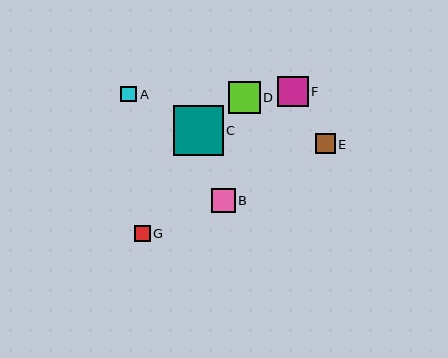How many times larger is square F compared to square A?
Square F is approximately 2.0 times the size of square A.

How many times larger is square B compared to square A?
Square B is approximately 1.5 times the size of square A.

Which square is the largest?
Square C is the largest with a size of approximately 50 pixels.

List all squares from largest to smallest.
From largest to smallest: C, D, F, B, E, G, A.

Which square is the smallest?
Square A is the smallest with a size of approximately 16 pixels.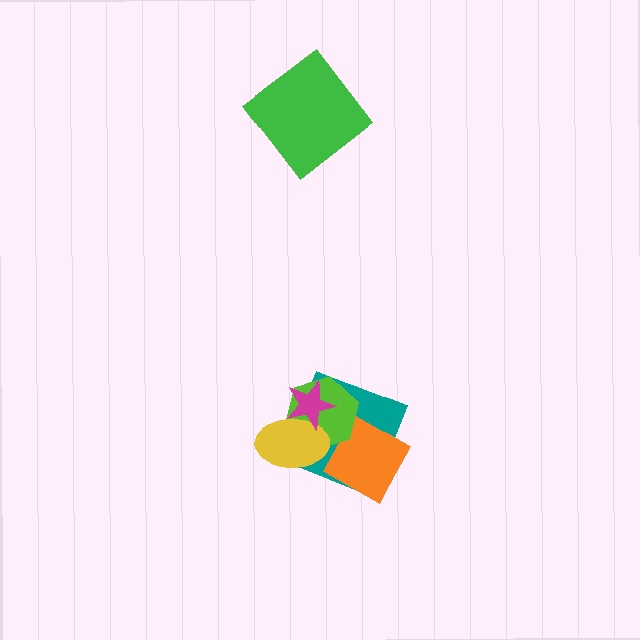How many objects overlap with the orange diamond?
2 objects overlap with the orange diamond.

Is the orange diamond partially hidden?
Yes, it is partially covered by another shape.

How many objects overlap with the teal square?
4 objects overlap with the teal square.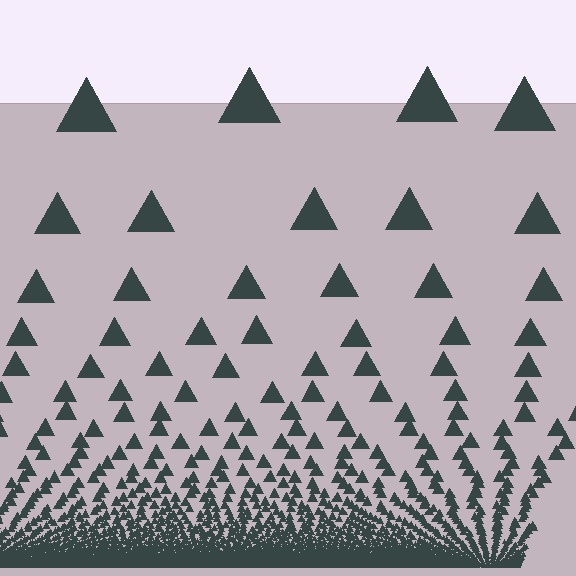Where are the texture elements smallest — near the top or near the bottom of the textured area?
Near the bottom.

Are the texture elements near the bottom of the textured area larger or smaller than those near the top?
Smaller. The gradient is inverted — elements near the bottom are smaller and denser.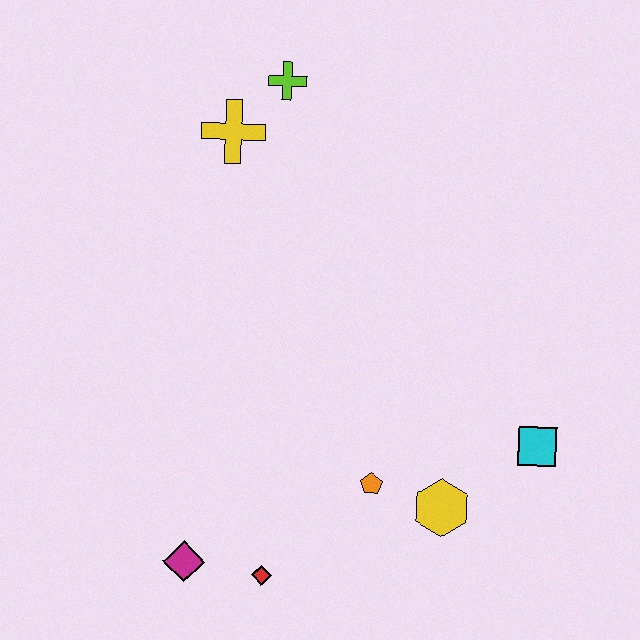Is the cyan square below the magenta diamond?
No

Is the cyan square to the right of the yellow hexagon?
Yes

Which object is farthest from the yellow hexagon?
The lime cross is farthest from the yellow hexagon.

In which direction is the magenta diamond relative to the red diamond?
The magenta diamond is to the left of the red diamond.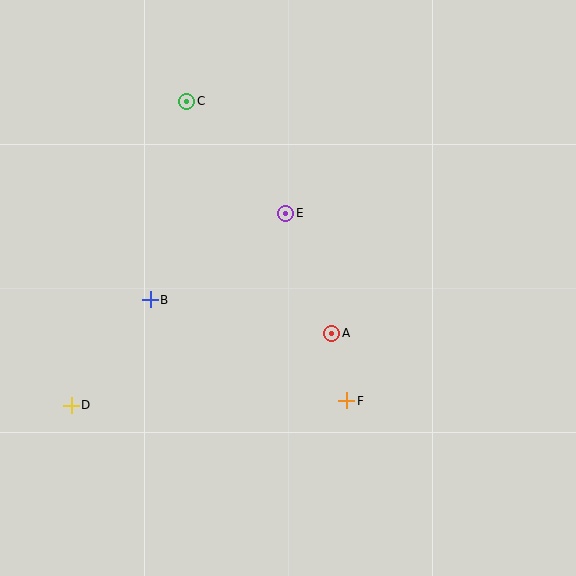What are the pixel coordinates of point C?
Point C is at (187, 101).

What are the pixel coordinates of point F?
Point F is at (347, 401).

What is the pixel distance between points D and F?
The distance between D and F is 276 pixels.